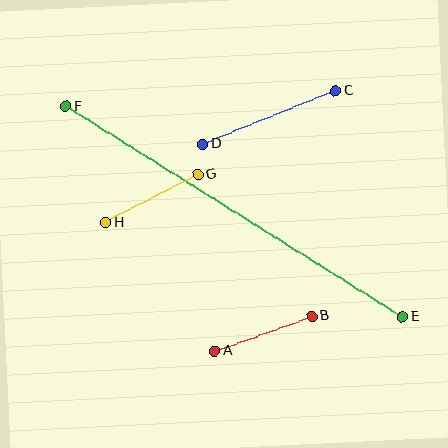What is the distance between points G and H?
The distance is approximately 104 pixels.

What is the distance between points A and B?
The distance is approximately 103 pixels.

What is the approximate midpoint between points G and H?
The midpoint is at approximately (152, 198) pixels.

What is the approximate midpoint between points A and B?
The midpoint is at approximately (263, 333) pixels.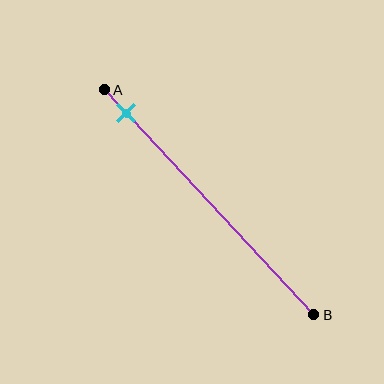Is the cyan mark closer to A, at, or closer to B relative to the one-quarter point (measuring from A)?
The cyan mark is closer to point A than the one-quarter point of segment AB.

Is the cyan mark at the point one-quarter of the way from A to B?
No, the mark is at about 10% from A, not at the 25% one-quarter point.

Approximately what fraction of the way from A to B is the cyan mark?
The cyan mark is approximately 10% of the way from A to B.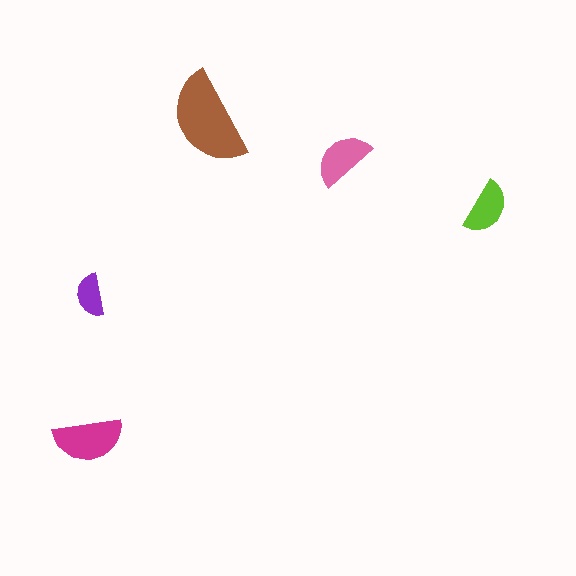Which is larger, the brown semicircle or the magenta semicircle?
The brown one.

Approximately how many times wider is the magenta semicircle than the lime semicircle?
About 1.5 times wider.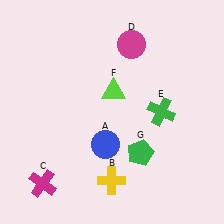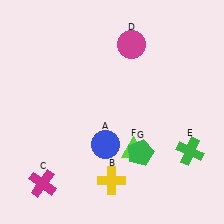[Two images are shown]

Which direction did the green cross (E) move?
The green cross (E) moved down.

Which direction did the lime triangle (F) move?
The lime triangle (F) moved down.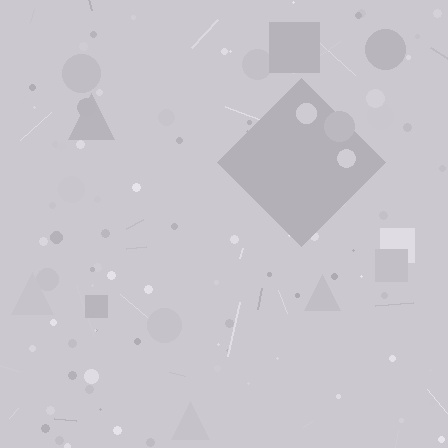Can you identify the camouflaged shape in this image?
The camouflaged shape is a diamond.